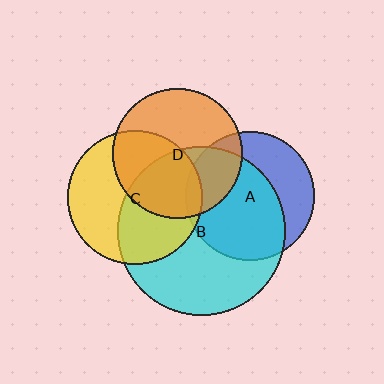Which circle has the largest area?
Circle B (cyan).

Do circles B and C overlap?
Yes.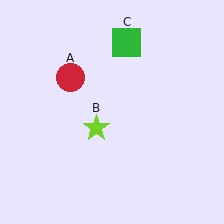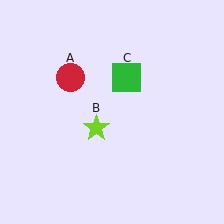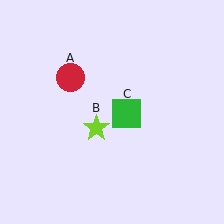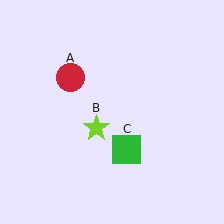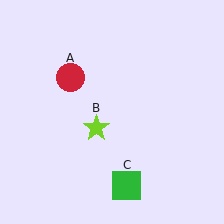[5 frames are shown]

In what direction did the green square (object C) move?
The green square (object C) moved down.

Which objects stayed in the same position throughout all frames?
Red circle (object A) and lime star (object B) remained stationary.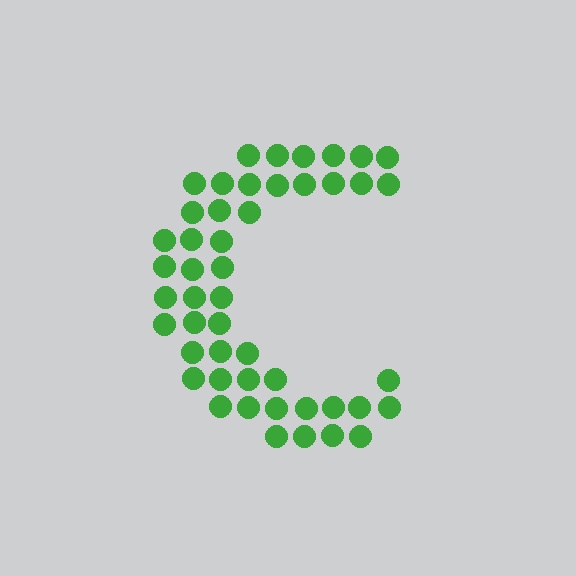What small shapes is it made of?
It is made of small circles.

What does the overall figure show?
The overall figure shows the letter C.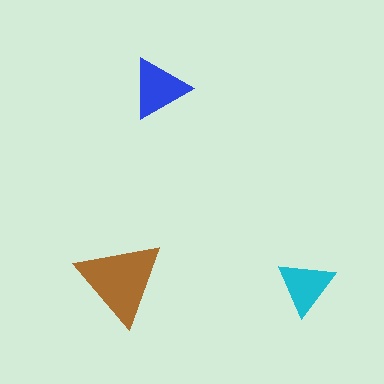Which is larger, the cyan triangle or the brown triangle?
The brown one.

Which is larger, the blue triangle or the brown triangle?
The brown one.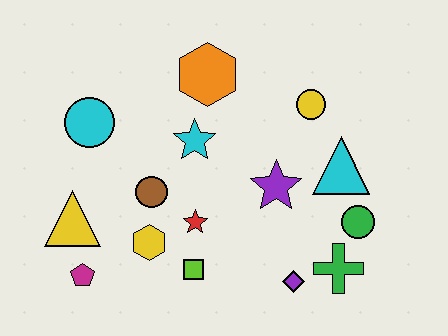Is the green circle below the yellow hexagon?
No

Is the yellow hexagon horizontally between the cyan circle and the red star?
Yes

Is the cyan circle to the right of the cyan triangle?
No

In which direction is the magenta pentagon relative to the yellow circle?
The magenta pentagon is to the left of the yellow circle.